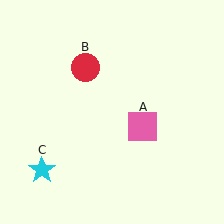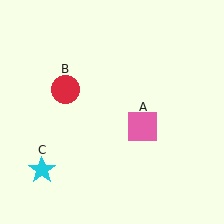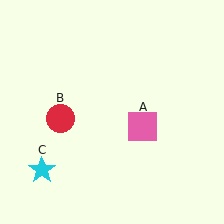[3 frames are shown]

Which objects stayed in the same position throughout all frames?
Pink square (object A) and cyan star (object C) remained stationary.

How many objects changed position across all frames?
1 object changed position: red circle (object B).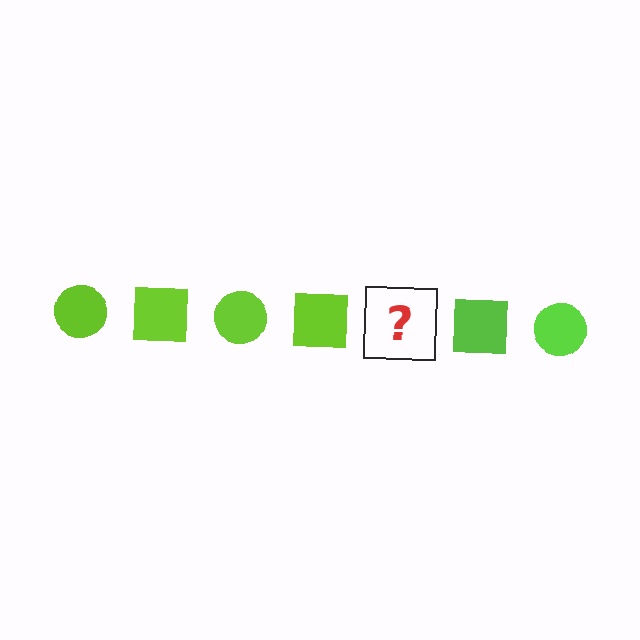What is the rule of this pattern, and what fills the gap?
The rule is that the pattern cycles through circle, square shapes in lime. The gap should be filled with a lime circle.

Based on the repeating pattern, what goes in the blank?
The blank should be a lime circle.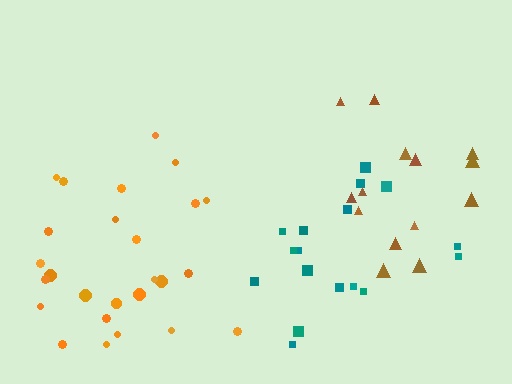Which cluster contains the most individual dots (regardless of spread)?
Orange (27).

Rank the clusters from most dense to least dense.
brown, orange, teal.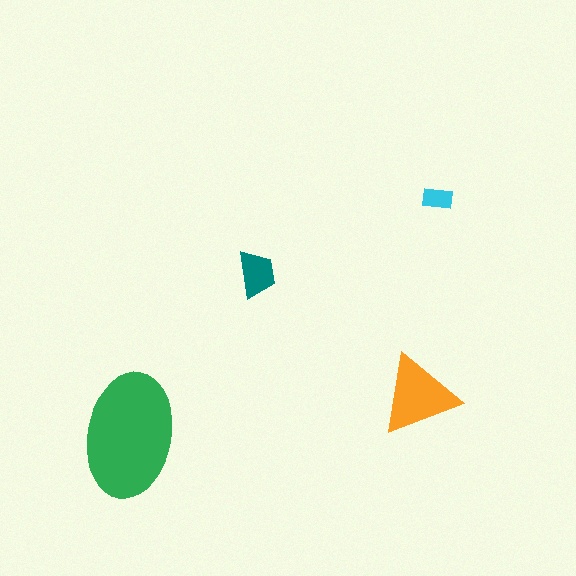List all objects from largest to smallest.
The green ellipse, the orange triangle, the teal trapezoid, the cyan rectangle.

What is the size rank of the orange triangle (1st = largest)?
2nd.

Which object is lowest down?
The green ellipse is bottommost.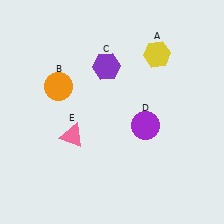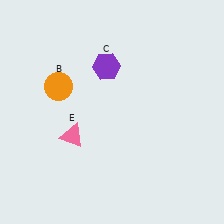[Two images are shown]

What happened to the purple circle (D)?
The purple circle (D) was removed in Image 2. It was in the bottom-right area of Image 1.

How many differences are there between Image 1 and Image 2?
There are 2 differences between the two images.